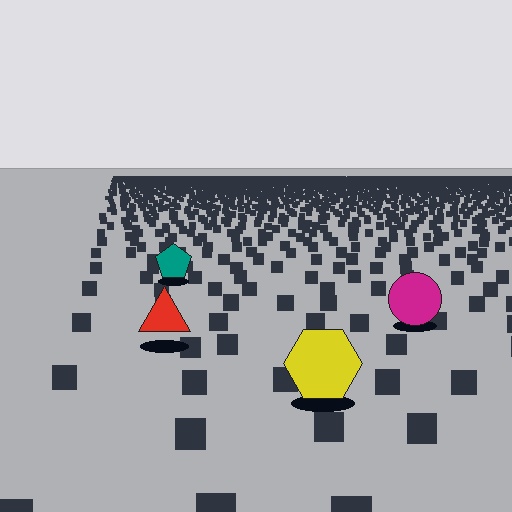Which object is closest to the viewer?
The yellow hexagon is closest. The texture marks near it are larger and more spread out.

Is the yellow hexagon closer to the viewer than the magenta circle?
Yes. The yellow hexagon is closer — you can tell from the texture gradient: the ground texture is coarser near it.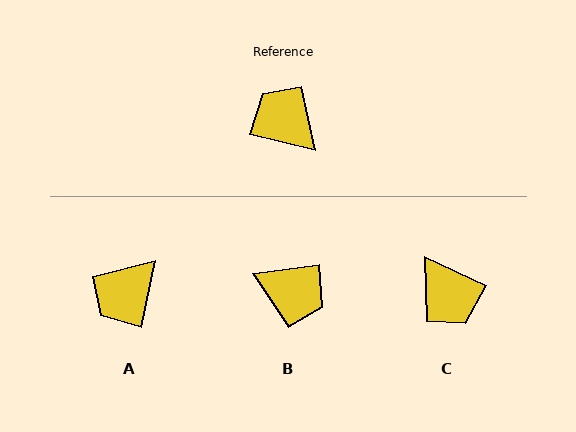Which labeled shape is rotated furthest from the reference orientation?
C, about 168 degrees away.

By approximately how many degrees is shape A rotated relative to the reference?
Approximately 92 degrees counter-clockwise.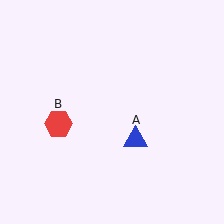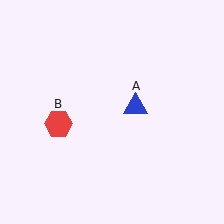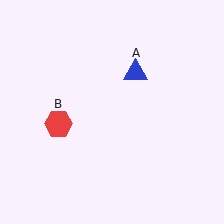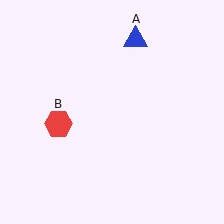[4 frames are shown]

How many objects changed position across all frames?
1 object changed position: blue triangle (object A).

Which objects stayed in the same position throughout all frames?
Red hexagon (object B) remained stationary.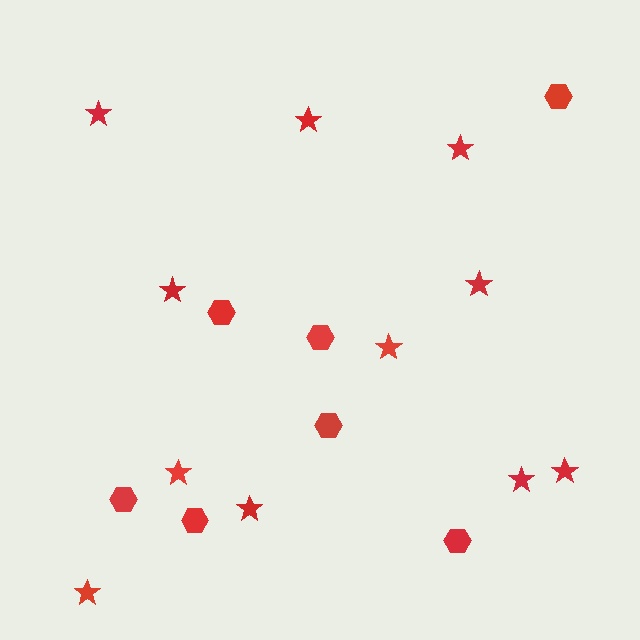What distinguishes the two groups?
There are 2 groups: one group of stars (11) and one group of hexagons (7).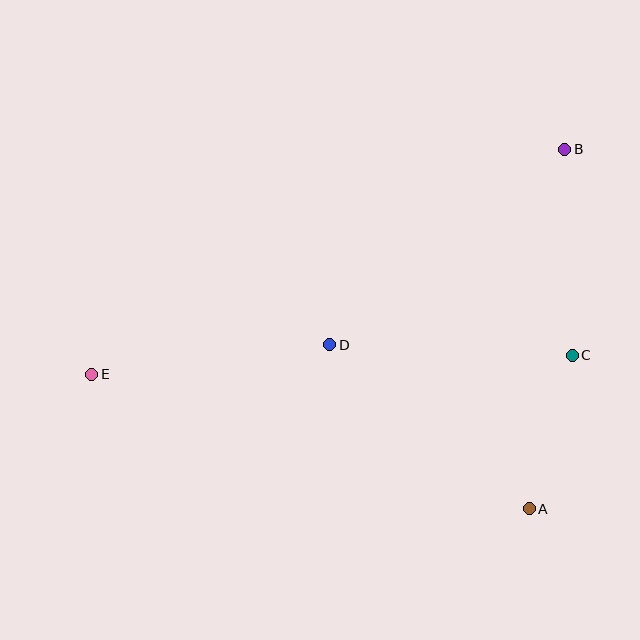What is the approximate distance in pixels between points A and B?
The distance between A and B is approximately 361 pixels.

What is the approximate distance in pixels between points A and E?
The distance between A and E is approximately 457 pixels.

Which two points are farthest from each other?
Points B and E are farthest from each other.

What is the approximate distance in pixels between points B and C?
The distance between B and C is approximately 206 pixels.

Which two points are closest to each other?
Points A and C are closest to each other.